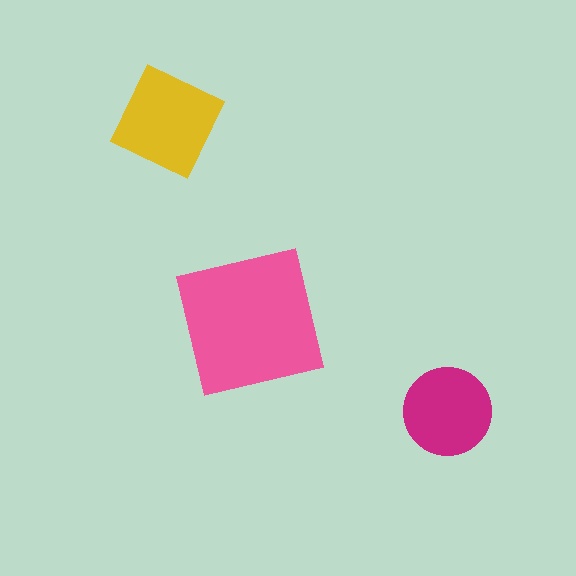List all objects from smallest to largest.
The magenta circle, the yellow diamond, the pink square.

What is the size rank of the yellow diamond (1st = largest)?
2nd.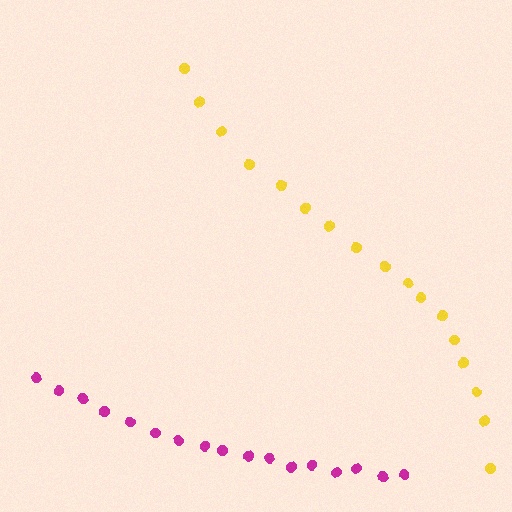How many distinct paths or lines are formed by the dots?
There are 2 distinct paths.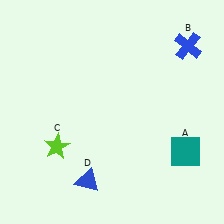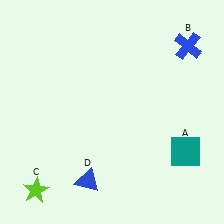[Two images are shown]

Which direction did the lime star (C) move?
The lime star (C) moved down.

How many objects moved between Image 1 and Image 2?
1 object moved between the two images.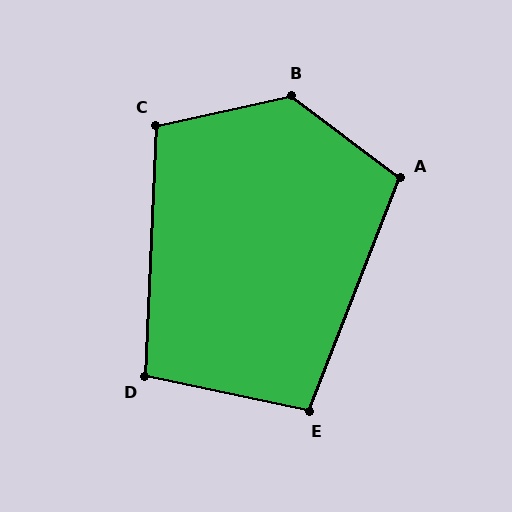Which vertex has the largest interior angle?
B, at approximately 131 degrees.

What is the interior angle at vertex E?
Approximately 99 degrees (obtuse).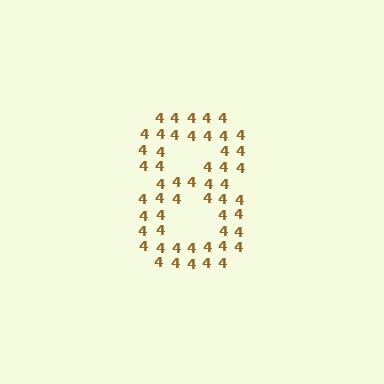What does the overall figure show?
The overall figure shows the digit 8.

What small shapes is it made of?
It is made of small digit 4's.